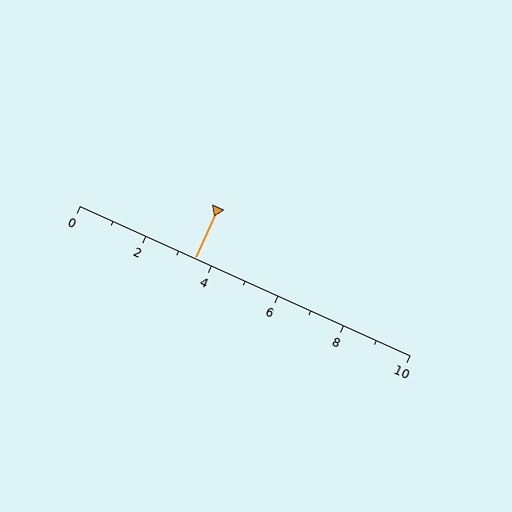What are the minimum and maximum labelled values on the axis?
The axis runs from 0 to 10.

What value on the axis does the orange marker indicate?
The marker indicates approximately 3.5.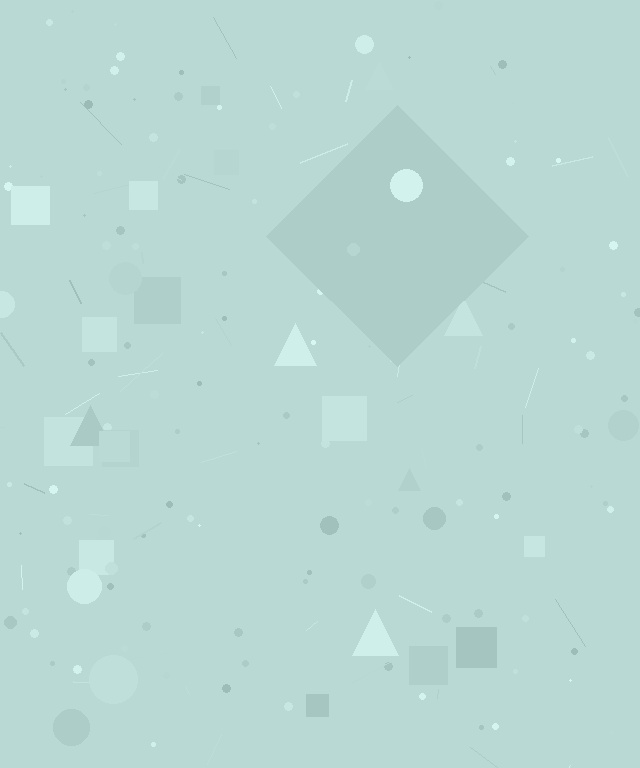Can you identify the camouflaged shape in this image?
The camouflaged shape is a diamond.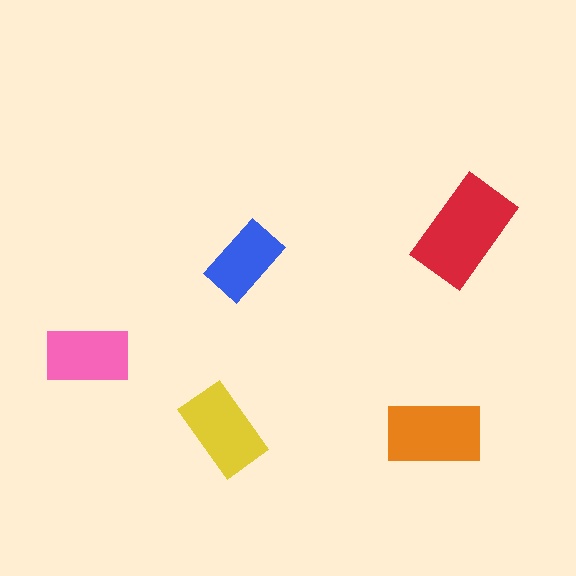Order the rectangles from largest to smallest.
the red one, the orange one, the yellow one, the pink one, the blue one.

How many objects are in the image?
There are 5 objects in the image.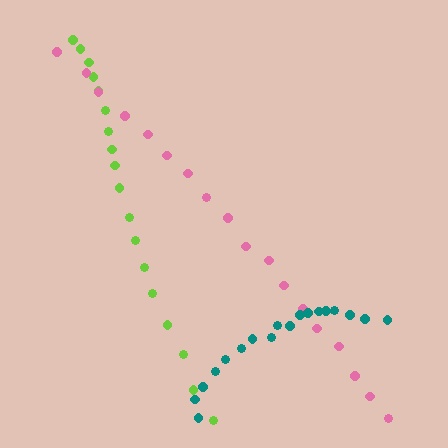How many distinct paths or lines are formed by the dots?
There are 3 distinct paths.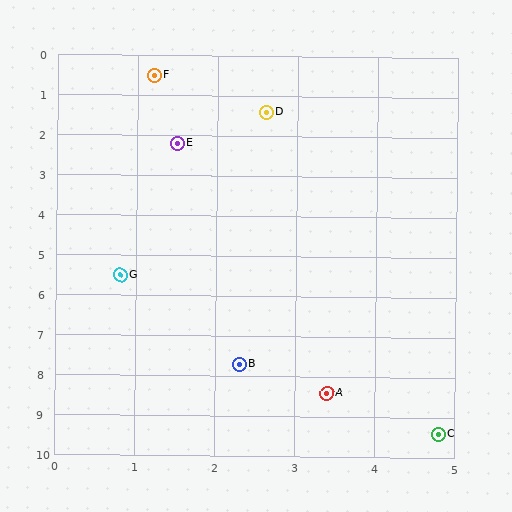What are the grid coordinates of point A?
Point A is at approximately (3.4, 8.4).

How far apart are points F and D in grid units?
Points F and D are about 1.7 grid units apart.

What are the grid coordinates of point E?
Point E is at approximately (1.5, 2.2).